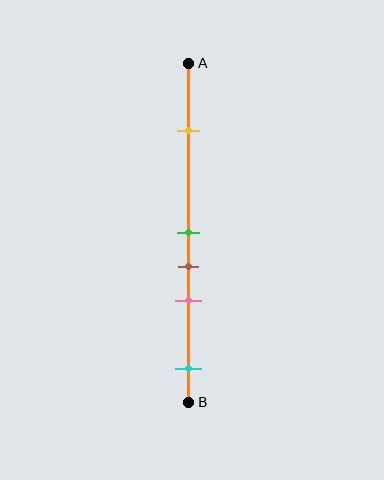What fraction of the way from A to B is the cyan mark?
The cyan mark is approximately 90% (0.9) of the way from A to B.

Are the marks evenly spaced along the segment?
No, the marks are not evenly spaced.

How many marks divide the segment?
There are 5 marks dividing the segment.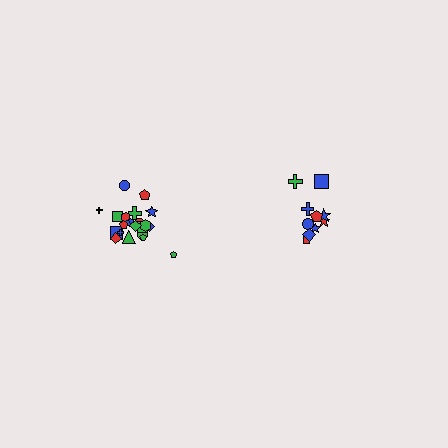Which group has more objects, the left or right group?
The left group.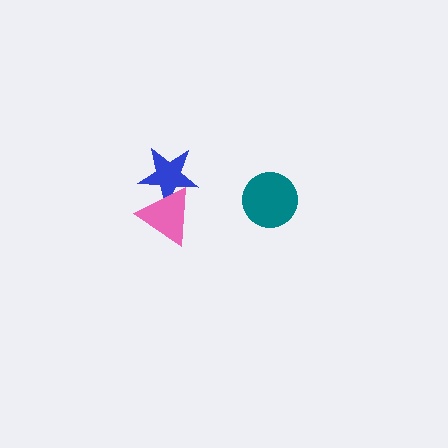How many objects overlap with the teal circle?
0 objects overlap with the teal circle.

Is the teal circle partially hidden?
No, no other shape covers it.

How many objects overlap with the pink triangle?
1 object overlaps with the pink triangle.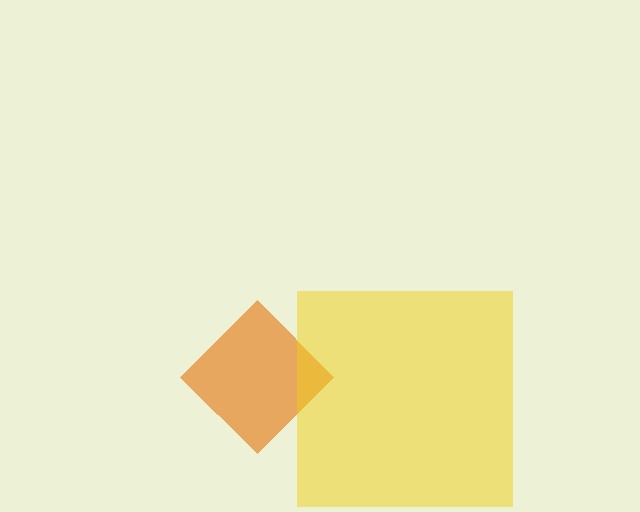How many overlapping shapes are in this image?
There are 2 overlapping shapes in the image.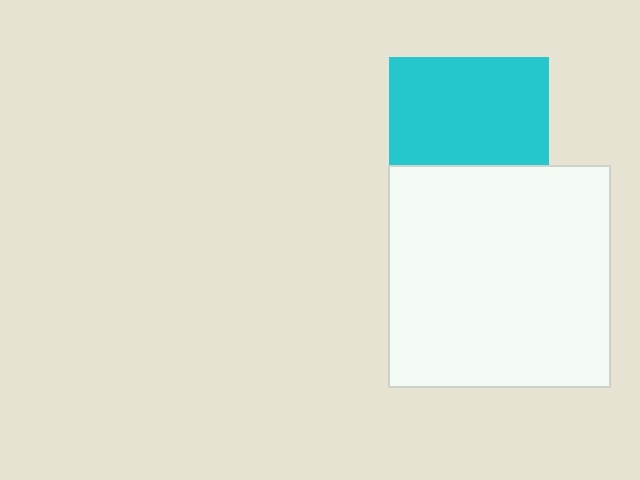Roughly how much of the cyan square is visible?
Most of it is visible (roughly 68%).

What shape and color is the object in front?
The object in front is a white square.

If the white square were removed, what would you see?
You would see the complete cyan square.